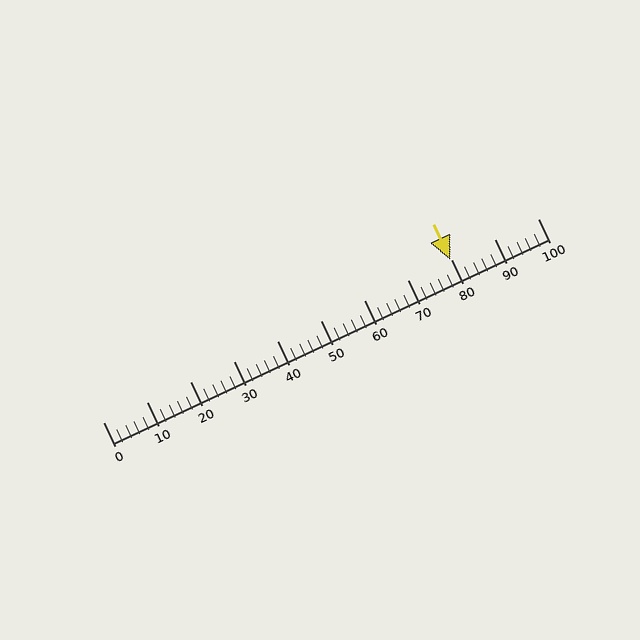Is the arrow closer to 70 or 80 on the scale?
The arrow is closer to 80.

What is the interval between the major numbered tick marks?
The major tick marks are spaced 10 units apart.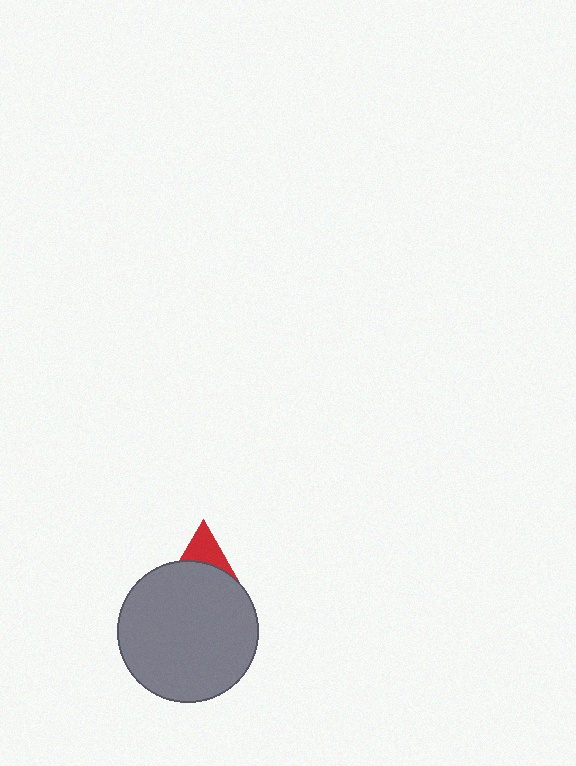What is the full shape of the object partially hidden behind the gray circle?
The partially hidden object is a red triangle.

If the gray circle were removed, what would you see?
You would see the complete red triangle.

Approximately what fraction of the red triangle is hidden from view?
Roughly 68% of the red triangle is hidden behind the gray circle.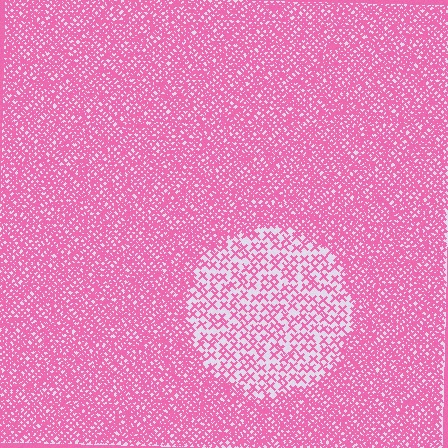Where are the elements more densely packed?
The elements are more densely packed outside the circle boundary.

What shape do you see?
I see a circle.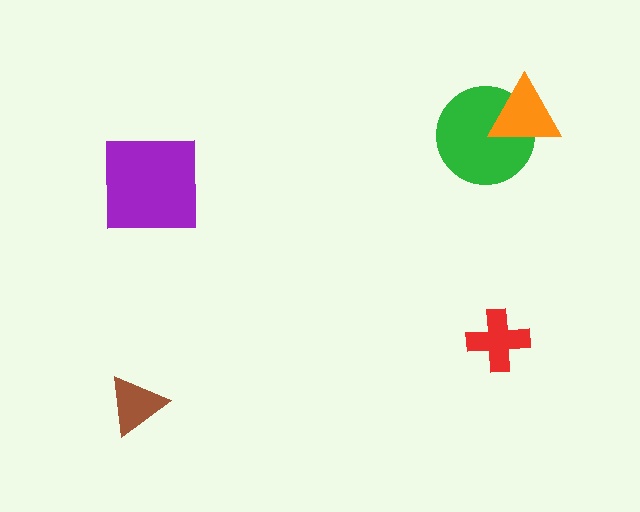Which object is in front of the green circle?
The orange triangle is in front of the green circle.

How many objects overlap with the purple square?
0 objects overlap with the purple square.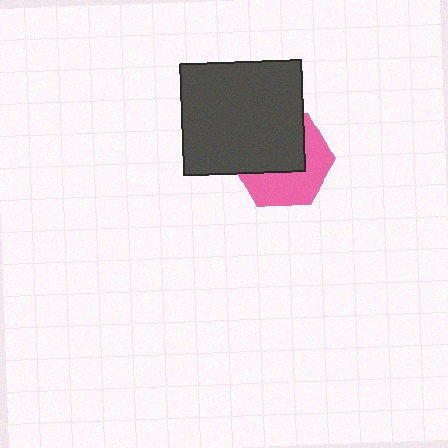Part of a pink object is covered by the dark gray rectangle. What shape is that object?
It is a hexagon.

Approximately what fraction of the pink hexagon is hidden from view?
Roughly 53% of the pink hexagon is hidden behind the dark gray rectangle.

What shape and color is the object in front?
The object in front is a dark gray rectangle.